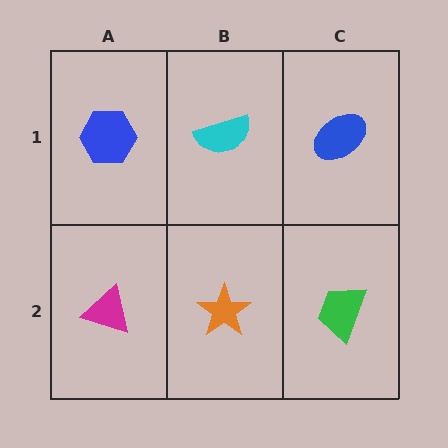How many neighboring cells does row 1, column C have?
2.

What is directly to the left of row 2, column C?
An orange star.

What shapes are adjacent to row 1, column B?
An orange star (row 2, column B), a blue hexagon (row 1, column A), a blue ellipse (row 1, column C).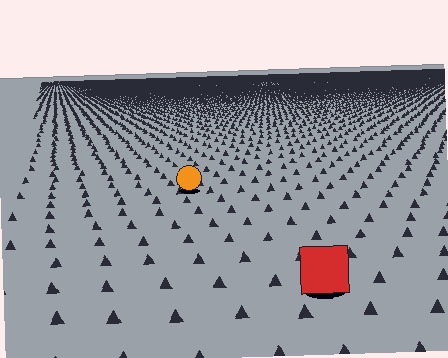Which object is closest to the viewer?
The red square is closest. The texture marks near it are larger and more spread out.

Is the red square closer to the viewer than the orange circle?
Yes. The red square is closer — you can tell from the texture gradient: the ground texture is coarser near it.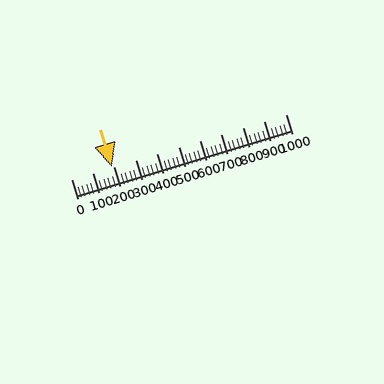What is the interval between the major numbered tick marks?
The major tick marks are spaced 100 units apart.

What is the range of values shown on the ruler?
The ruler shows values from 0 to 1000.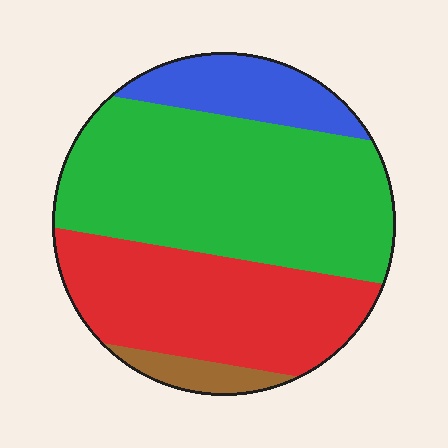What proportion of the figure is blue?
Blue takes up about one eighth (1/8) of the figure.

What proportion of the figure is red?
Red takes up between a quarter and a half of the figure.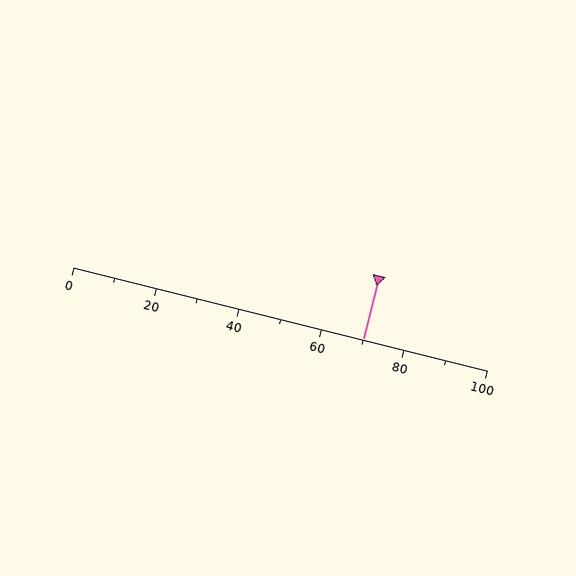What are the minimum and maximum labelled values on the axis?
The axis runs from 0 to 100.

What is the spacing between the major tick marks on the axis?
The major ticks are spaced 20 apart.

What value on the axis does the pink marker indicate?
The marker indicates approximately 70.